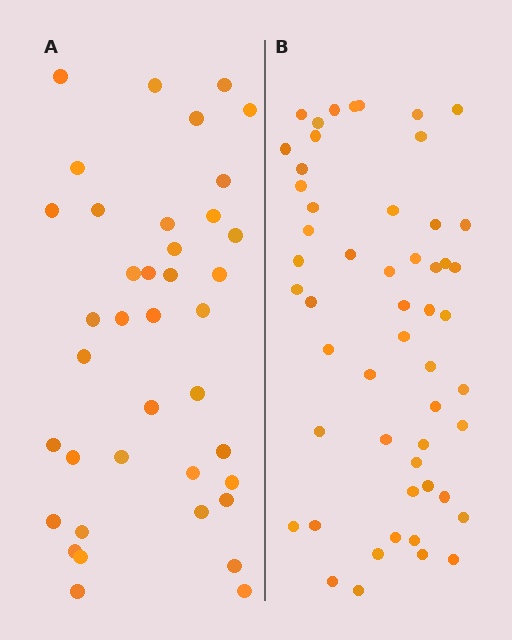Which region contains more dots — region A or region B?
Region B (the right region) has more dots.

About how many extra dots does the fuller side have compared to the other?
Region B has approximately 15 more dots than region A.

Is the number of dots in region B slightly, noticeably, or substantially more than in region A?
Region B has noticeably more, but not dramatically so. The ratio is roughly 1.4 to 1.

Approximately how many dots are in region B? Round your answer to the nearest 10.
About 50 dots. (The exact count is 53, which rounds to 50.)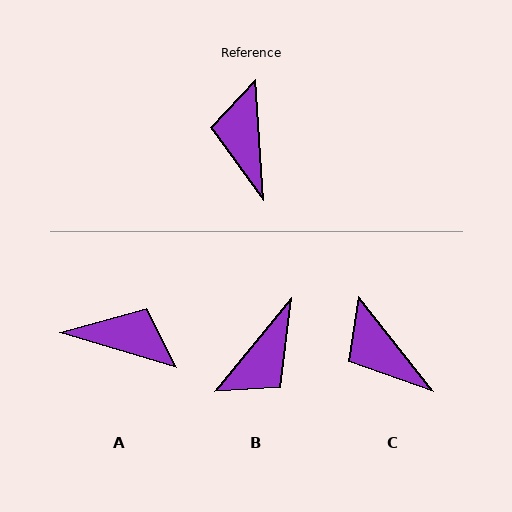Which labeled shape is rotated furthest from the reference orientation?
B, about 137 degrees away.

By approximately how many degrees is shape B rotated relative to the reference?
Approximately 137 degrees counter-clockwise.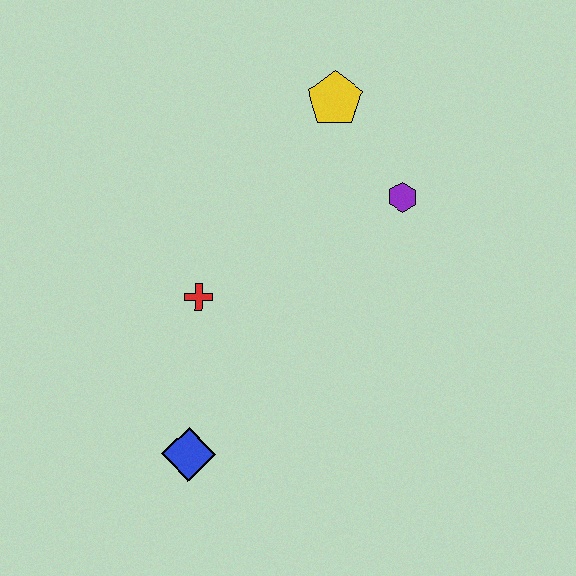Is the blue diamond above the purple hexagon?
No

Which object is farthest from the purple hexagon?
The blue diamond is farthest from the purple hexagon.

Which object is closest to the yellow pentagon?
The purple hexagon is closest to the yellow pentagon.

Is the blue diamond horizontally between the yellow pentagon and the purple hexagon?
No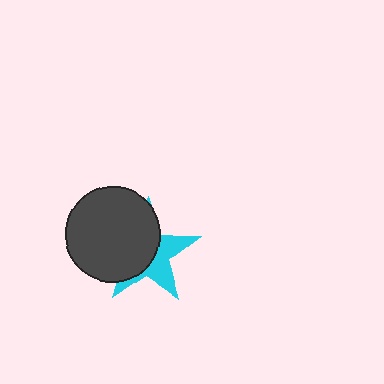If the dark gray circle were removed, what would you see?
You would see the complete cyan star.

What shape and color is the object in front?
The object in front is a dark gray circle.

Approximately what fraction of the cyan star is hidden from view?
Roughly 58% of the cyan star is hidden behind the dark gray circle.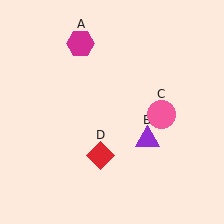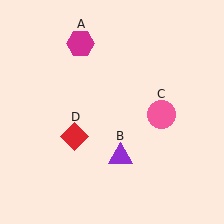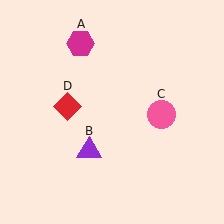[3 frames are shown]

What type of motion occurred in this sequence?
The purple triangle (object B), red diamond (object D) rotated clockwise around the center of the scene.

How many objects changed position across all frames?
2 objects changed position: purple triangle (object B), red diamond (object D).